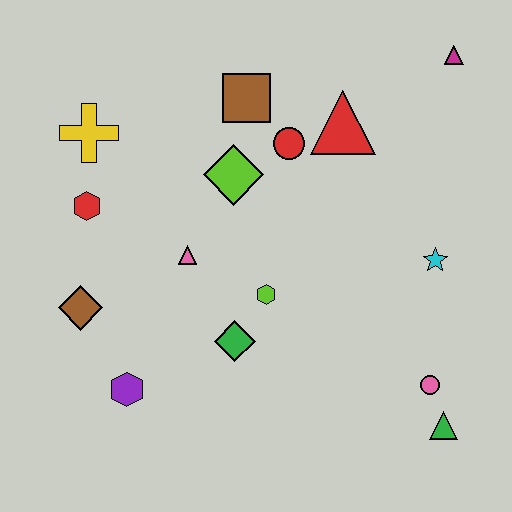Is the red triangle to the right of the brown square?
Yes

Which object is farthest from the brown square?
The green triangle is farthest from the brown square.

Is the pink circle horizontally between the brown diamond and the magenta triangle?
Yes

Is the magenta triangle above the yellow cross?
Yes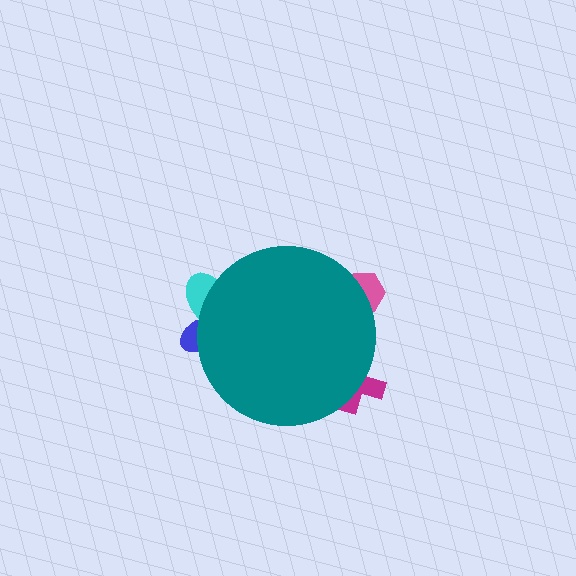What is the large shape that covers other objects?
A teal circle.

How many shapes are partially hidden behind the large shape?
4 shapes are partially hidden.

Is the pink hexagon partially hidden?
Yes, the pink hexagon is partially hidden behind the teal circle.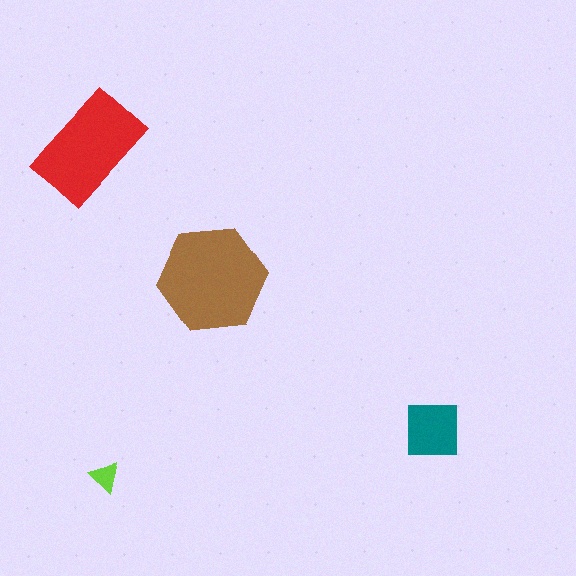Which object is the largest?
The brown hexagon.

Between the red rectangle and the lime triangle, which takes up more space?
The red rectangle.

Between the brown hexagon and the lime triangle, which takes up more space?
The brown hexagon.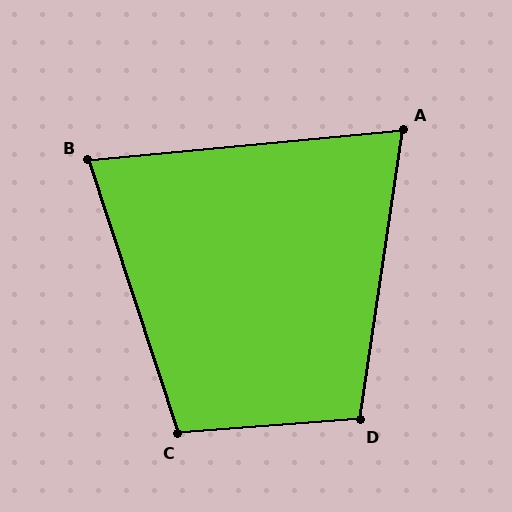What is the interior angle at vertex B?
Approximately 77 degrees (acute).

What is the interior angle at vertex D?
Approximately 103 degrees (obtuse).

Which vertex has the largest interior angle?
C, at approximately 104 degrees.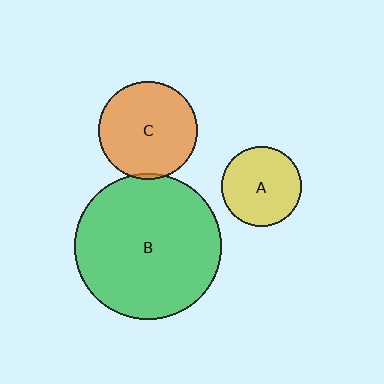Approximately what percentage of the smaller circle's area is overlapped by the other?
Approximately 5%.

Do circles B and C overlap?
Yes.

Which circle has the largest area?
Circle B (green).